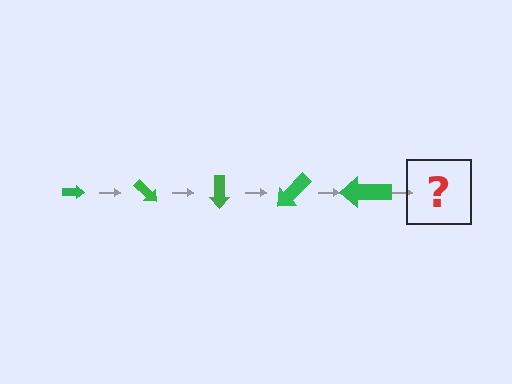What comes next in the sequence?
The next element should be an arrow, larger than the previous one and rotated 225 degrees from the start.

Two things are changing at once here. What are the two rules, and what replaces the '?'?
The two rules are that the arrow grows larger each step and it rotates 45 degrees each step. The '?' should be an arrow, larger than the previous one and rotated 225 degrees from the start.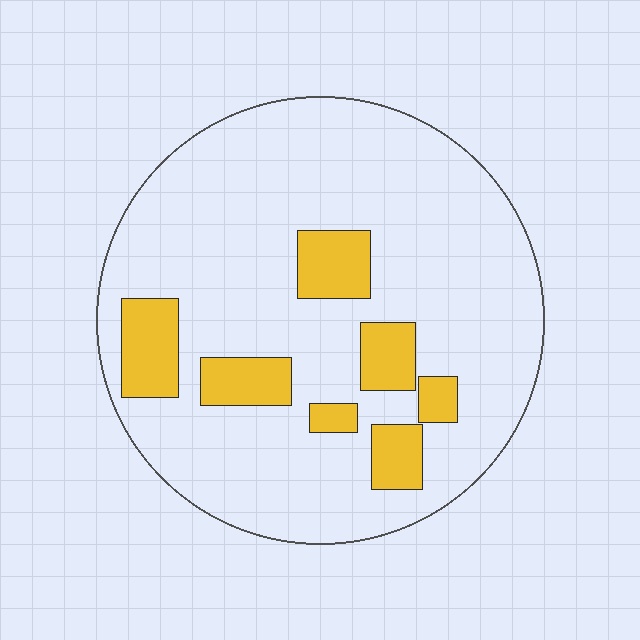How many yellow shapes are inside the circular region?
7.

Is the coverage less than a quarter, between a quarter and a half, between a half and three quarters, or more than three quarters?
Less than a quarter.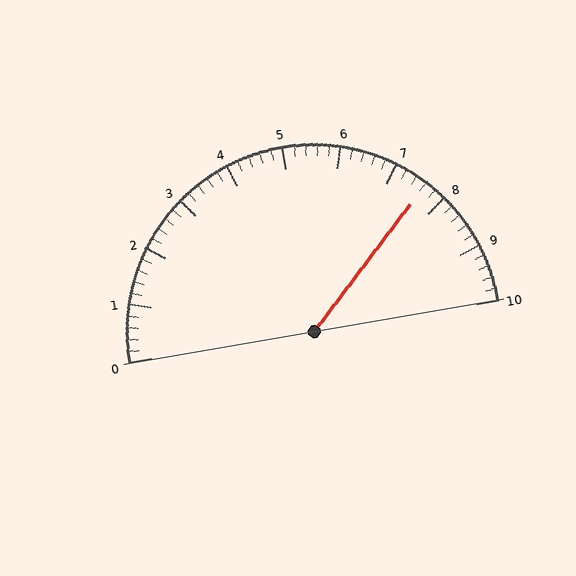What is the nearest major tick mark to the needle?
The nearest major tick mark is 8.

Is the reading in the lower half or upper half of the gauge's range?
The reading is in the upper half of the range (0 to 10).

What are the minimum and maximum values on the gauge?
The gauge ranges from 0 to 10.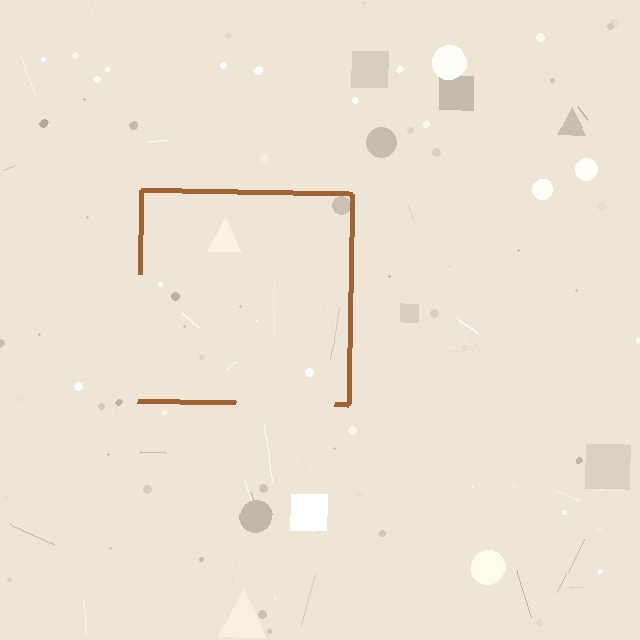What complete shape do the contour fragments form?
The contour fragments form a square.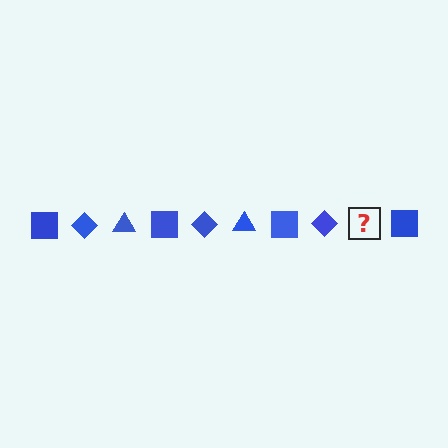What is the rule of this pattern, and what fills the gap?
The rule is that the pattern cycles through square, diamond, triangle shapes in blue. The gap should be filled with a blue triangle.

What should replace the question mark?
The question mark should be replaced with a blue triangle.